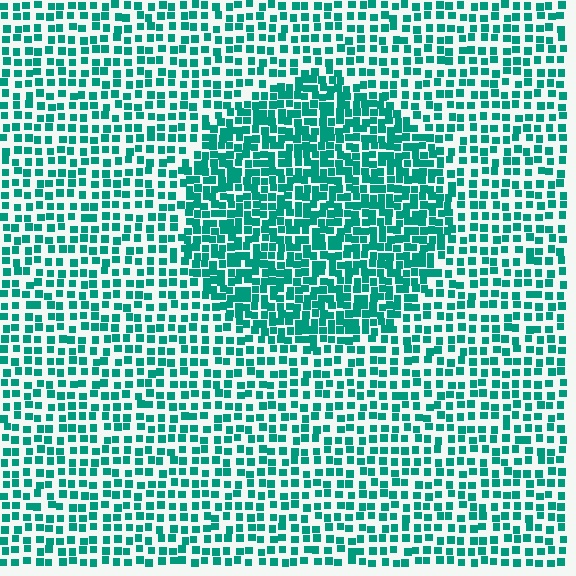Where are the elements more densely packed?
The elements are more densely packed inside the circle boundary.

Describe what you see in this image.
The image contains small teal elements arranged at two different densities. A circle-shaped region is visible where the elements are more densely packed than the surrounding area.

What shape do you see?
I see a circle.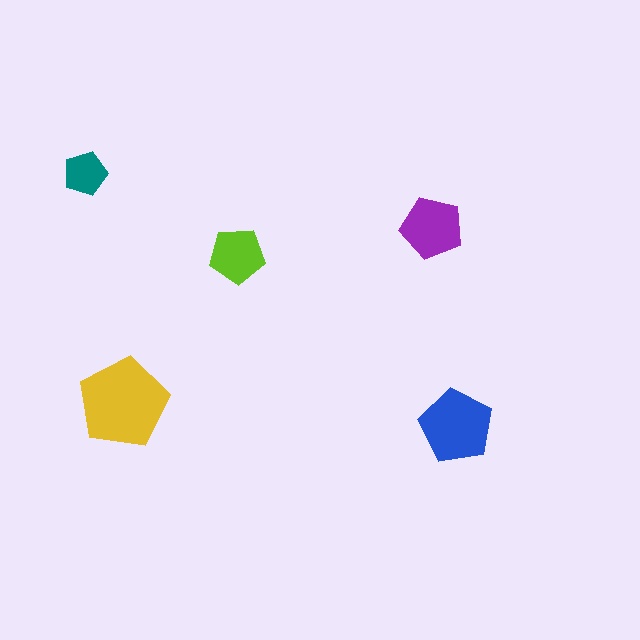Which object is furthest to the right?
The blue pentagon is rightmost.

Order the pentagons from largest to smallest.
the yellow one, the blue one, the purple one, the lime one, the teal one.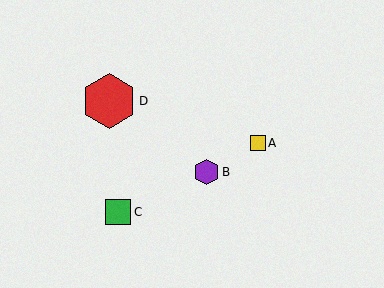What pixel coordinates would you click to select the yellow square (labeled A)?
Click at (258, 143) to select the yellow square A.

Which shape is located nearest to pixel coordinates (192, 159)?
The purple hexagon (labeled B) at (206, 172) is nearest to that location.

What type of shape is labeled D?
Shape D is a red hexagon.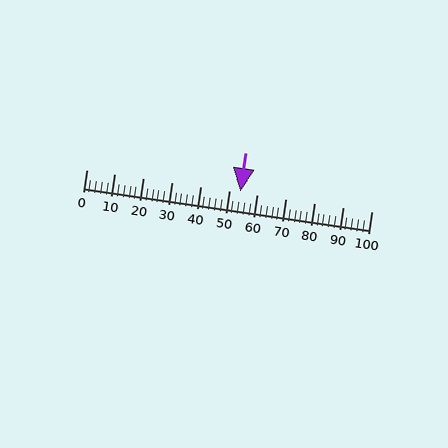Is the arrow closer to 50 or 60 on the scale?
The arrow is closer to 50.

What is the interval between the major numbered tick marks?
The major tick marks are spaced 10 units apart.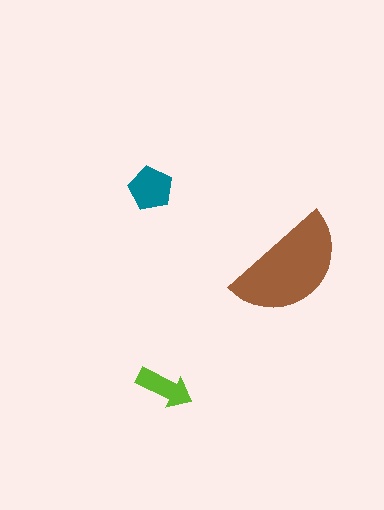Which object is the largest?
The brown semicircle.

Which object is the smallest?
The lime arrow.